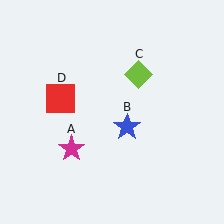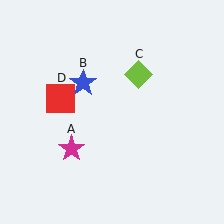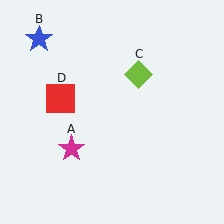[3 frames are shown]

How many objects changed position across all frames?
1 object changed position: blue star (object B).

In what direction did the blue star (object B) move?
The blue star (object B) moved up and to the left.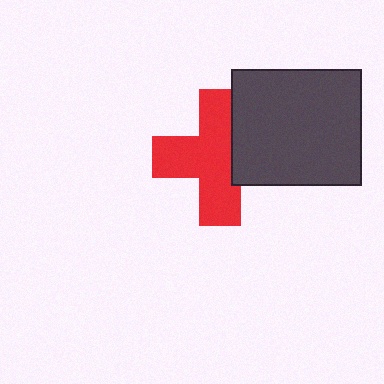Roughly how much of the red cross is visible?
Most of it is visible (roughly 69%).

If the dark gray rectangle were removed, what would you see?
You would see the complete red cross.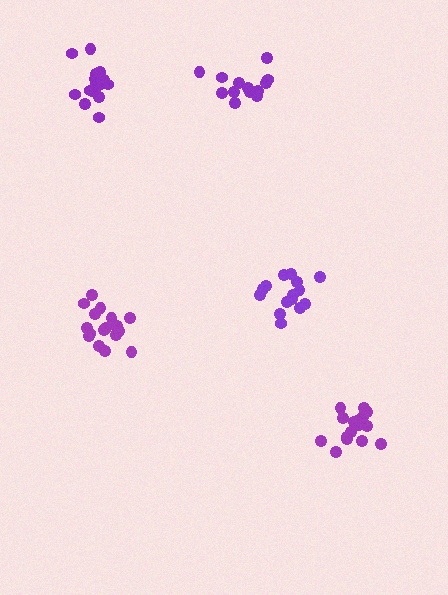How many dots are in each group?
Group 1: 16 dots, Group 2: 15 dots, Group 3: 15 dots, Group 4: 14 dots, Group 5: 17 dots (77 total).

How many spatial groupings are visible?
There are 5 spatial groupings.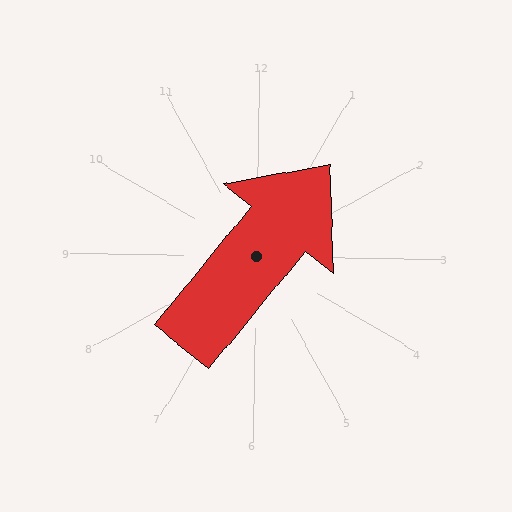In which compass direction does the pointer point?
Northeast.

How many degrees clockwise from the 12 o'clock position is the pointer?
Approximately 38 degrees.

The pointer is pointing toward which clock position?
Roughly 1 o'clock.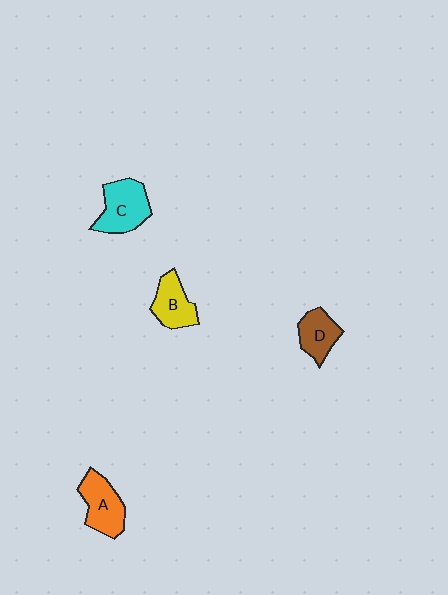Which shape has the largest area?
Shape C (cyan).